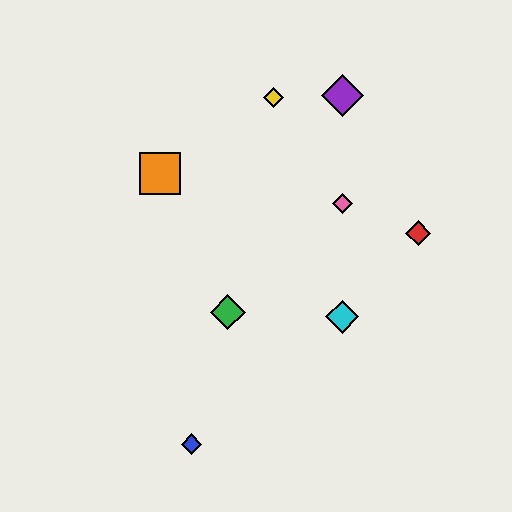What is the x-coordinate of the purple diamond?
The purple diamond is at x≈342.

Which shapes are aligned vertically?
The purple diamond, the cyan diamond, the pink diamond are aligned vertically.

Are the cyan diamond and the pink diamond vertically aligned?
Yes, both are at x≈342.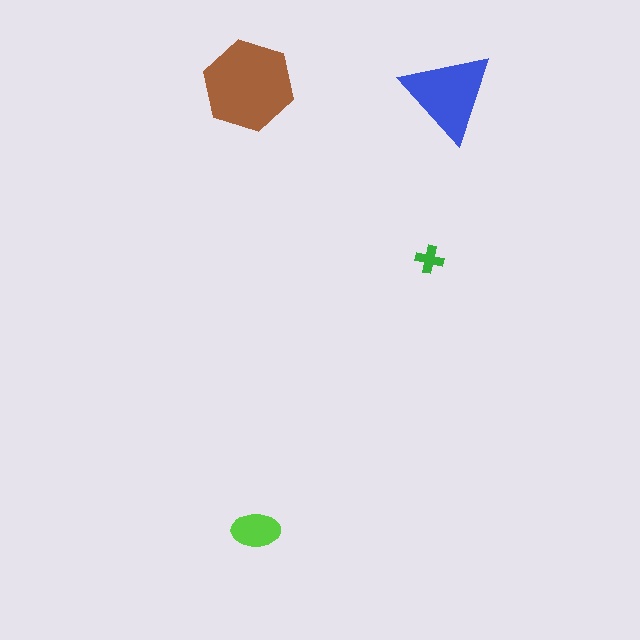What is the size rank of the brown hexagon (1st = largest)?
1st.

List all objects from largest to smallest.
The brown hexagon, the blue triangle, the lime ellipse, the green cross.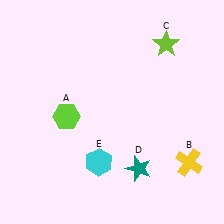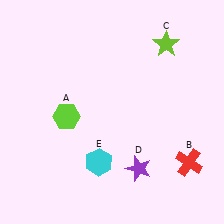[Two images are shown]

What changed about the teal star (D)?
In Image 1, D is teal. In Image 2, it changed to purple.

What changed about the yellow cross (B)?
In Image 1, B is yellow. In Image 2, it changed to red.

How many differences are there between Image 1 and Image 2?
There are 2 differences between the two images.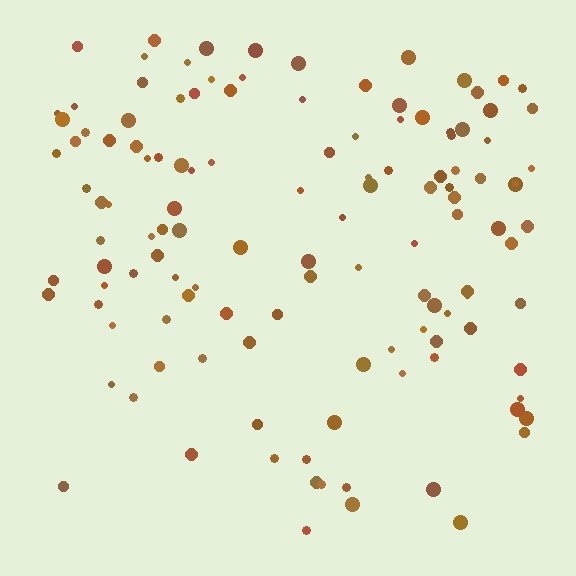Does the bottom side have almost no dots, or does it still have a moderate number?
Still a moderate number, just noticeably fewer than the top.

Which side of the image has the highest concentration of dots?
The top.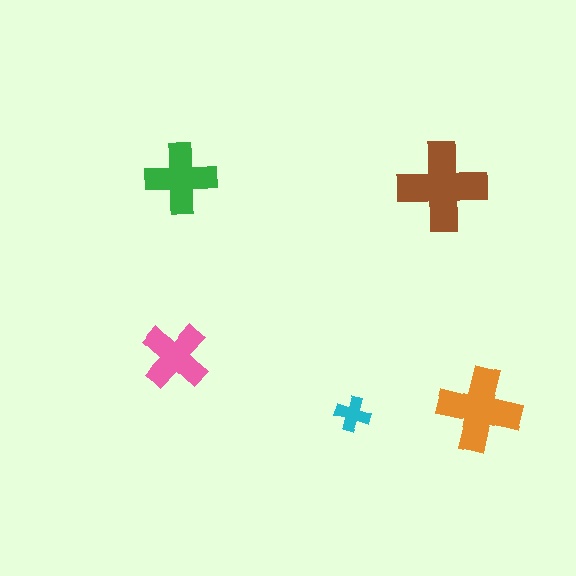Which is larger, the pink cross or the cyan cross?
The pink one.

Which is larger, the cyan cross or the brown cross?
The brown one.